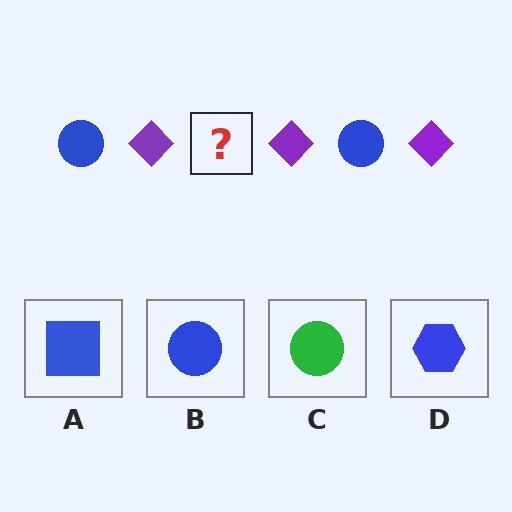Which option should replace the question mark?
Option B.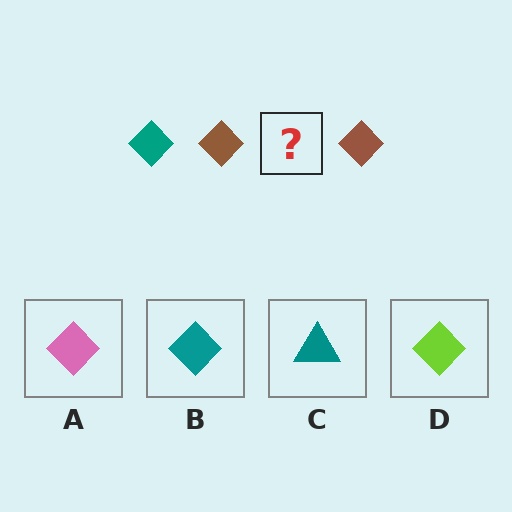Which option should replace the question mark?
Option B.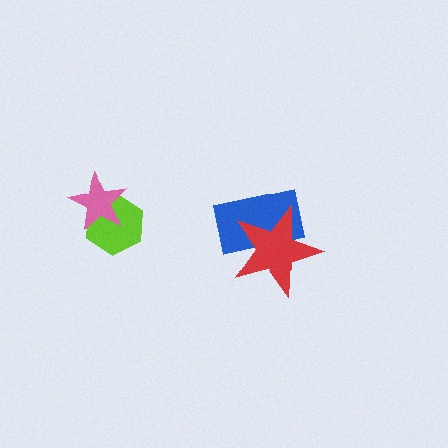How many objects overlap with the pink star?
1 object overlaps with the pink star.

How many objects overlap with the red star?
1 object overlaps with the red star.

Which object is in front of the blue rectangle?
The red star is in front of the blue rectangle.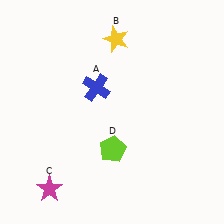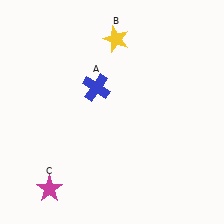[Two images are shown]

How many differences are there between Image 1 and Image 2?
There is 1 difference between the two images.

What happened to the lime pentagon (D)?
The lime pentagon (D) was removed in Image 2. It was in the bottom-right area of Image 1.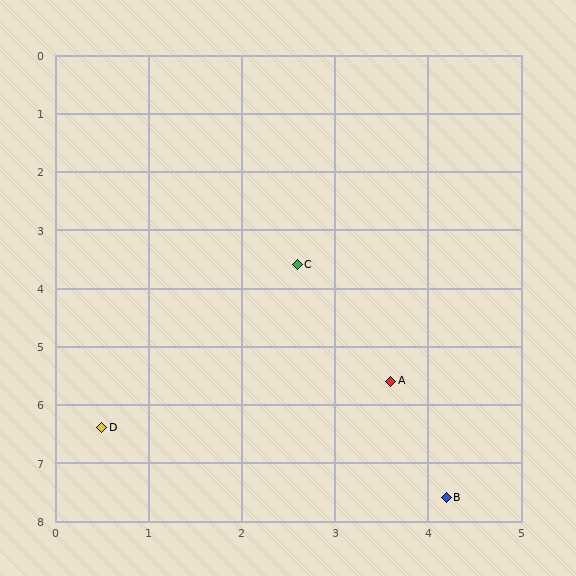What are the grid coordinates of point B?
Point B is at approximately (4.2, 7.6).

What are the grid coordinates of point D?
Point D is at approximately (0.5, 6.4).